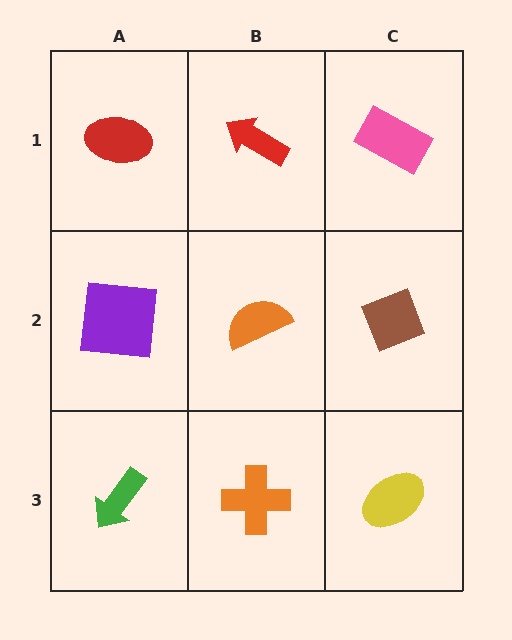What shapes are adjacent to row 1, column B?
An orange semicircle (row 2, column B), a red ellipse (row 1, column A), a pink rectangle (row 1, column C).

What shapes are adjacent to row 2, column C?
A pink rectangle (row 1, column C), a yellow ellipse (row 3, column C), an orange semicircle (row 2, column B).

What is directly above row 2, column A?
A red ellipse.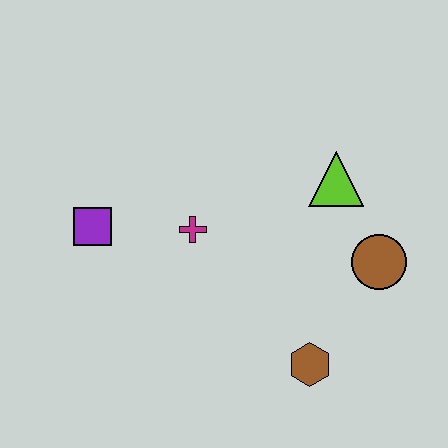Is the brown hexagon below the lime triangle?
Yes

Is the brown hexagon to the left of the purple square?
No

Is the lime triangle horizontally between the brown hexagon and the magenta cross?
No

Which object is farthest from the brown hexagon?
The purple square is farthest from the brown hexagon.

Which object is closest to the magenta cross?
The purple square is closest to the magenta cross.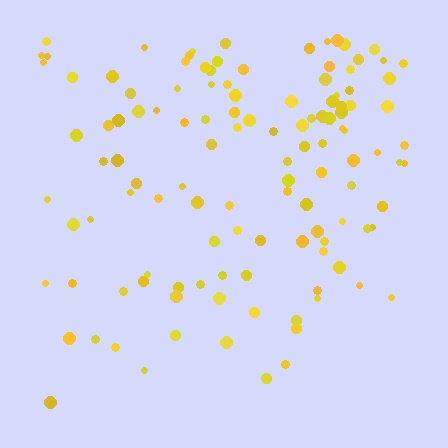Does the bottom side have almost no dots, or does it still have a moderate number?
Still a moderate number, just noticeably fewer than the top.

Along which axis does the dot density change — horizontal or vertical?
Vertical.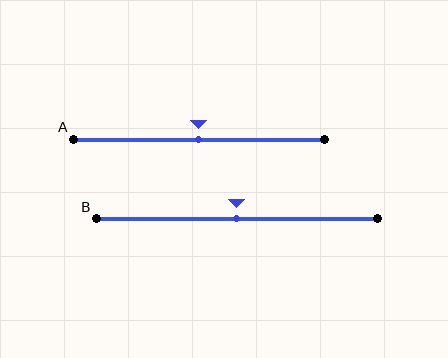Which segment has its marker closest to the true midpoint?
Segment A has its marker closest to the true midpoint.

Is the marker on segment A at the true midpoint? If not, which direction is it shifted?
Yes, the marker on segment A is at the true midpoint.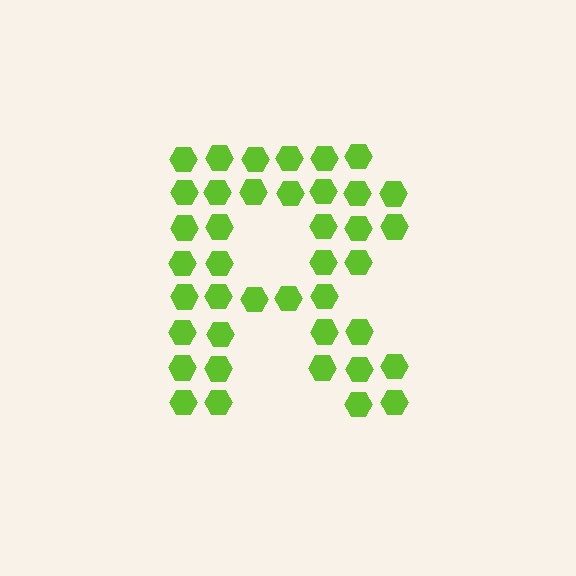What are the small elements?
The small elements are hexagons.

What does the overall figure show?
The overall figure shows the letter R.